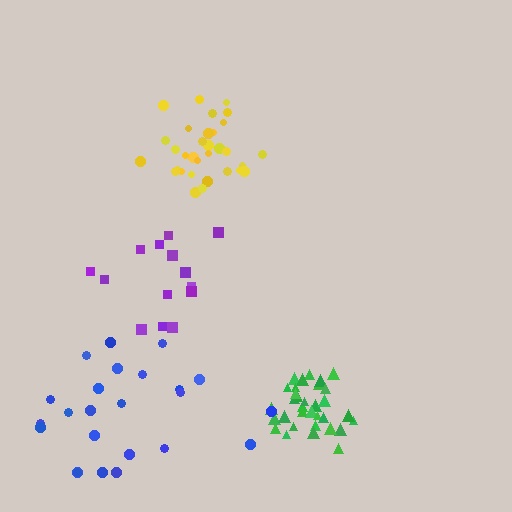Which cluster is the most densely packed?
Green.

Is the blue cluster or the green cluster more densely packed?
Green.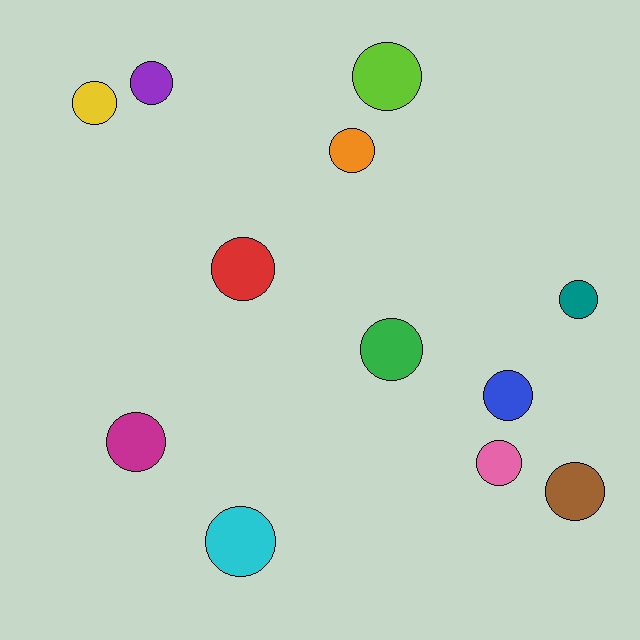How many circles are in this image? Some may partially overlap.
There are 12 circles.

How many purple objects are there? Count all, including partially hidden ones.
There is 1 purple object.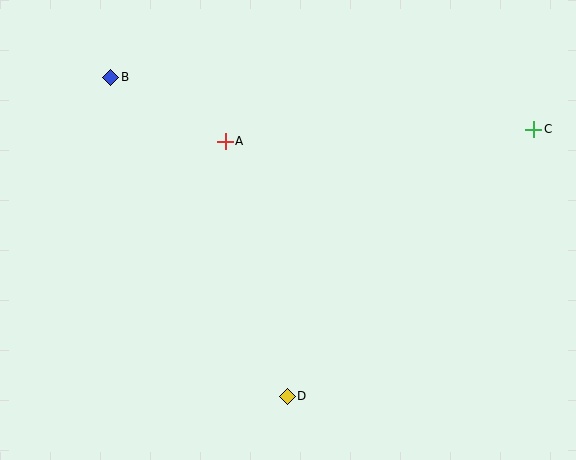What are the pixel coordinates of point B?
Point B is at (111, 77).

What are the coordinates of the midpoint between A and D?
The midpoint between A and D is at (256, 269).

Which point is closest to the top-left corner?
Point B is closest to the top-left corner.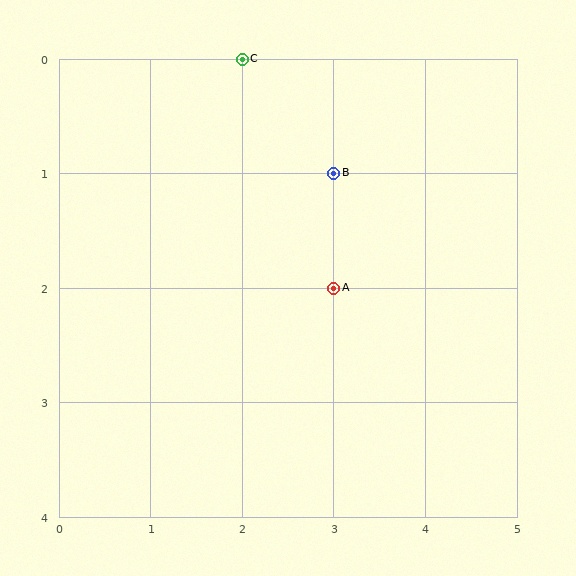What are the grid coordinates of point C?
Point C is at grid coordinates (2, 0).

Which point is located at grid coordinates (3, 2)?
Point A is at (3, 2).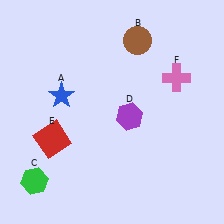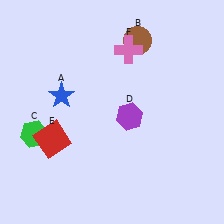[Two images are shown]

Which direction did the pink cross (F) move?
The pink cross (F) moved left.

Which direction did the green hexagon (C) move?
The green hexagon (C) moved up.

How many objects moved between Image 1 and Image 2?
2 objects moved between the two images.